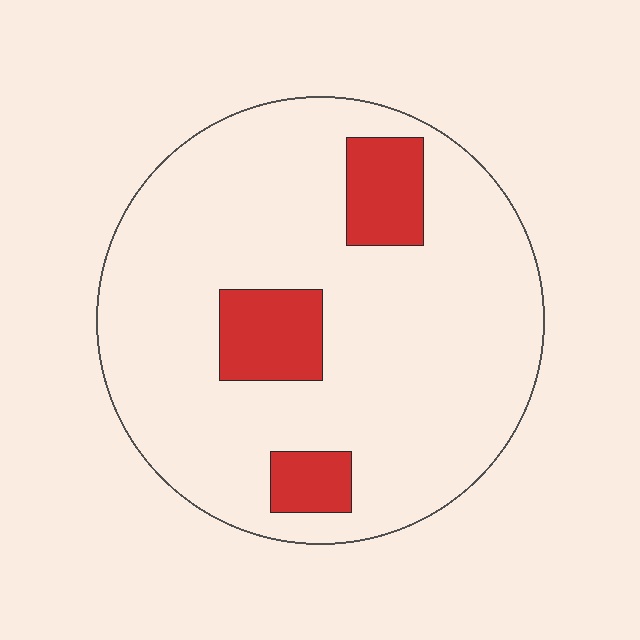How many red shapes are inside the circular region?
3.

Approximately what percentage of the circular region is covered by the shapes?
Approximately 15%.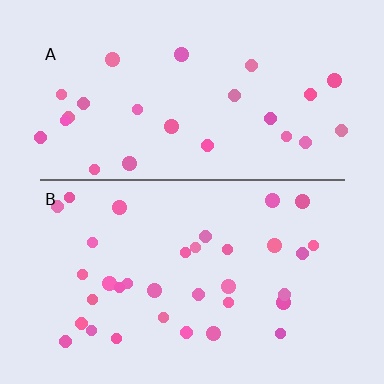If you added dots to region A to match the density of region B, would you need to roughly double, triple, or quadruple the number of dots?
Approximately double.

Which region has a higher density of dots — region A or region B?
B (the bottom).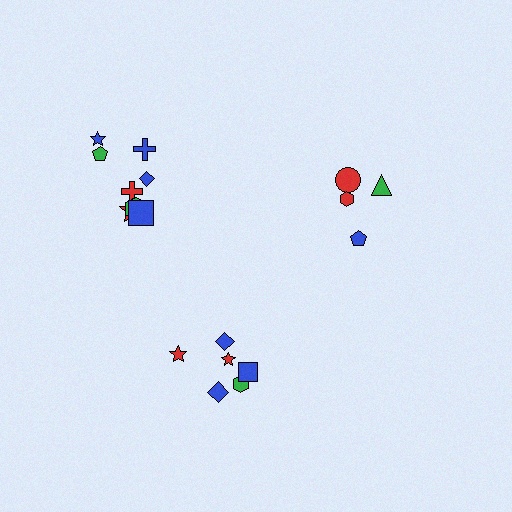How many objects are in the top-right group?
There are 4 objects.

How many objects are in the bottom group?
There are 6 objects.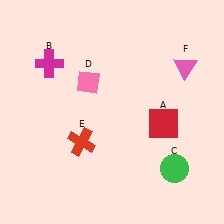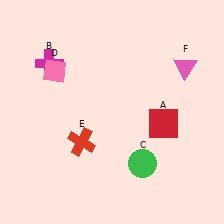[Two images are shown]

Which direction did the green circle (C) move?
The green circle (C) moved left.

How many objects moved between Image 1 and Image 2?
2 objects moved between the two images.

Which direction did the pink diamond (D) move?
The pink diamond (D) moved left.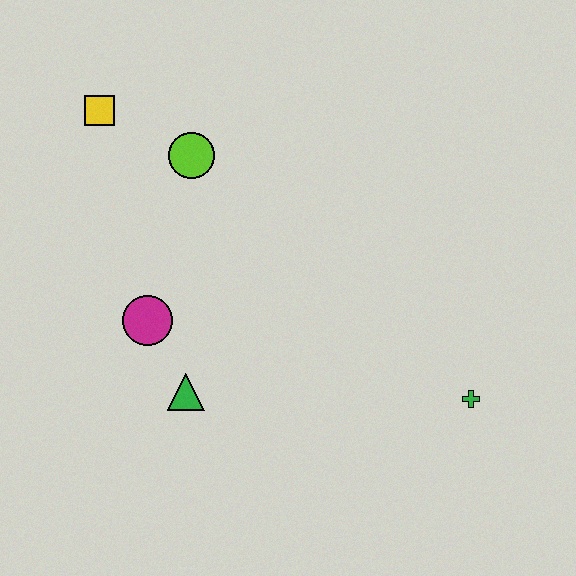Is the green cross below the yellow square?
Yes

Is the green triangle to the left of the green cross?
Yes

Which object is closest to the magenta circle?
The green triangle is closest to the magenta circle.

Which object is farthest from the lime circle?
The green cross is farthest from the lime circle.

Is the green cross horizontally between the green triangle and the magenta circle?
No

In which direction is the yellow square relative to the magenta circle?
The yellow square is above the magenta circle.